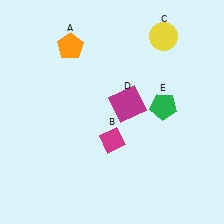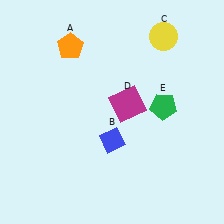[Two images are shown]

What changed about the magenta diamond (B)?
In Image 1, B is magenta. In Image 2, it changed to blue.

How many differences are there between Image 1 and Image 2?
There is 1 difference between the two images.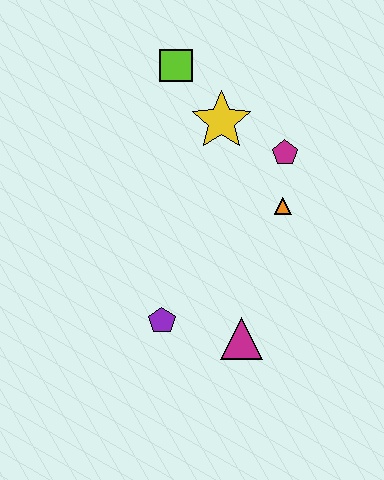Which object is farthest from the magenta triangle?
The lime square is farthest from the magenta triangle.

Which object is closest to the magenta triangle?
The purple pentagon is closest to the magenta triangle.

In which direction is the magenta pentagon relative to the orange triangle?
The magenta pentagon is above the orange triangle.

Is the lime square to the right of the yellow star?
No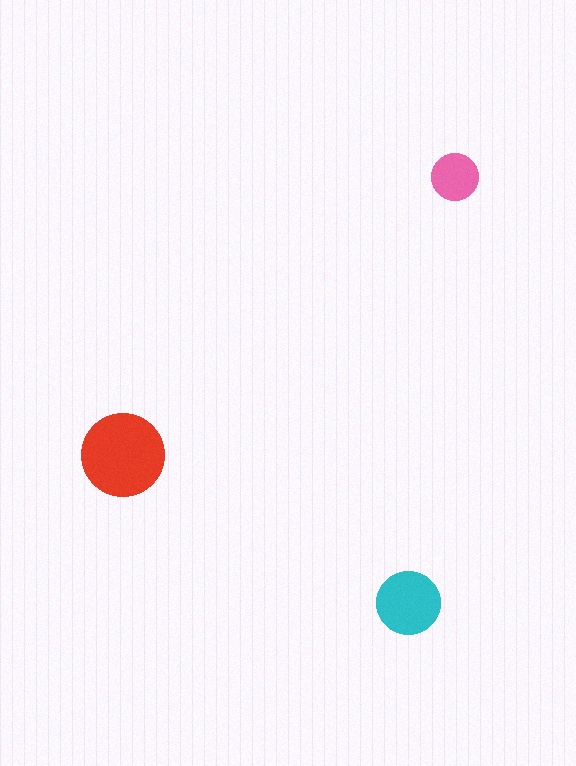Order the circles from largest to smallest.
the red one, the cyan one, the pink one.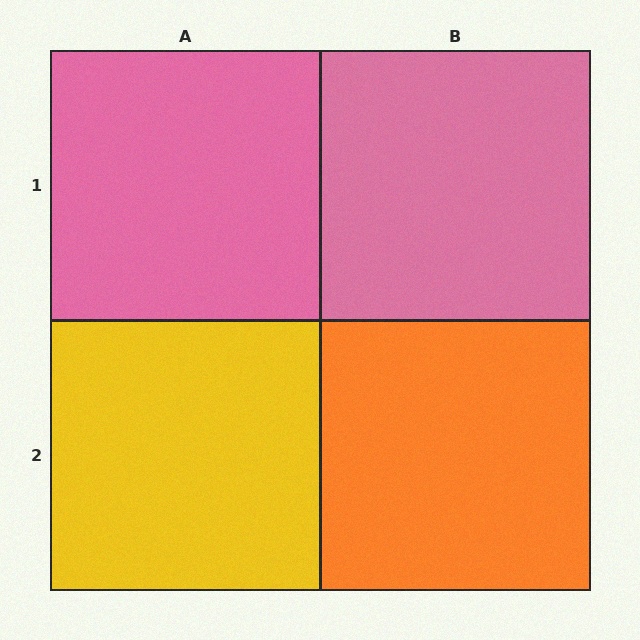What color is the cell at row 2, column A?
Yellow.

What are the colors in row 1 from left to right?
Pink, pink.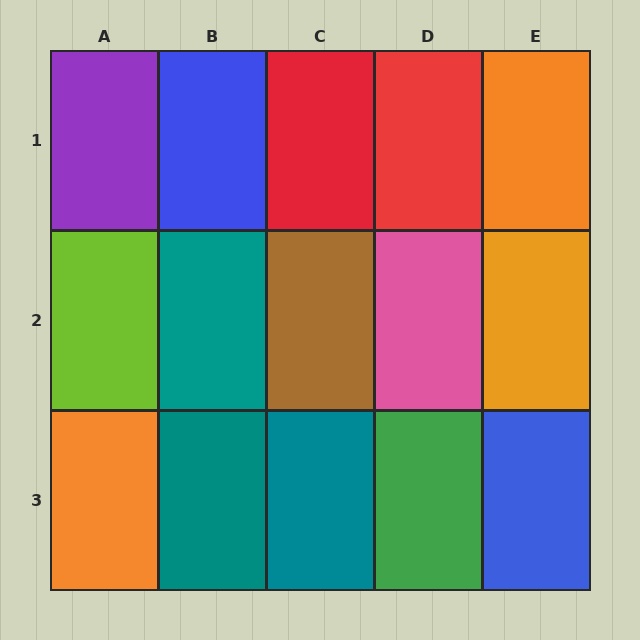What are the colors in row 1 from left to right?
Purple, blue, red, red, orange.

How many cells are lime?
1 cell is lime.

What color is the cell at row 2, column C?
Brown.